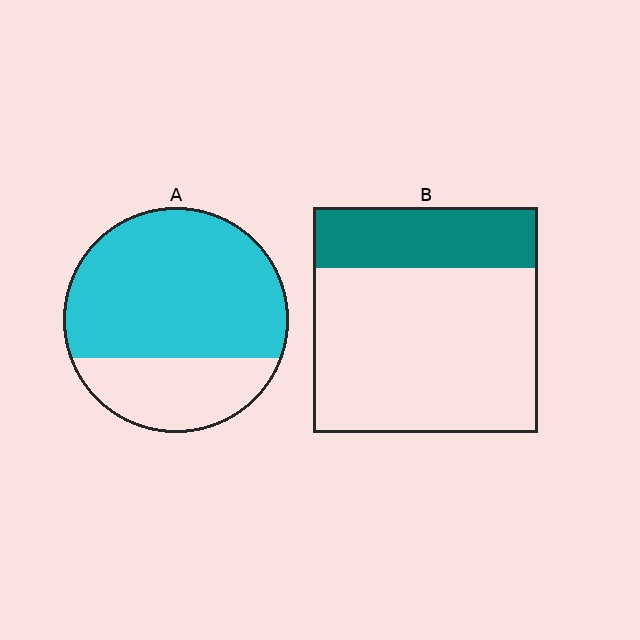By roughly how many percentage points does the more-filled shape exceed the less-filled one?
By roughly 45 percentage points (A over B).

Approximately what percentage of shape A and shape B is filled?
A is approximately 70% and B is approximately 25%.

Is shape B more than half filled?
No.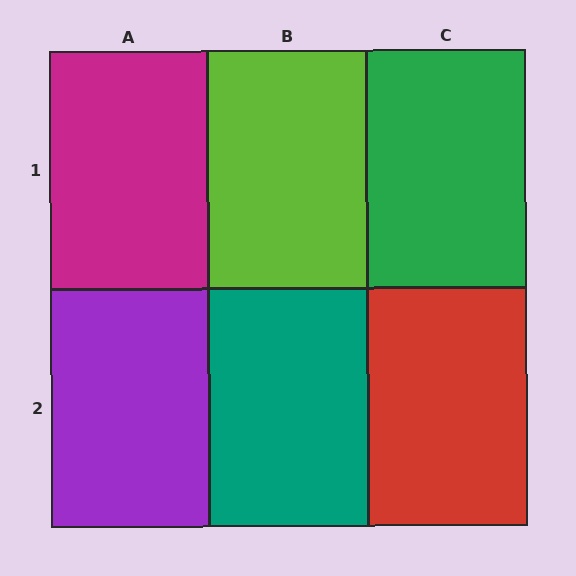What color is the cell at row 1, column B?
Lime.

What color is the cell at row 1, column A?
Magenta.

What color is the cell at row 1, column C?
Green.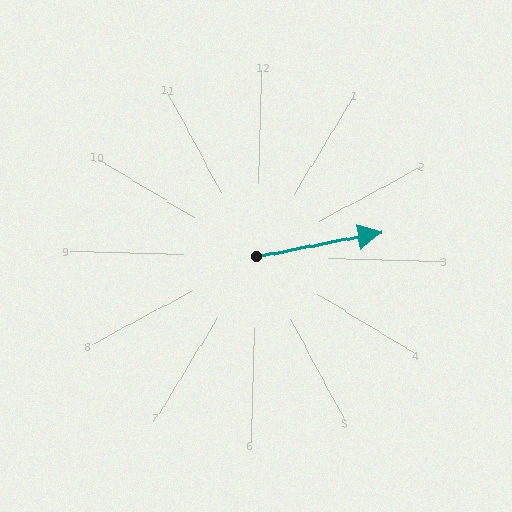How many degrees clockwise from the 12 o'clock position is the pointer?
Approximately 78 degrees.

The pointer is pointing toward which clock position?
Roughly 3 o'clock.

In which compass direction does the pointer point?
East.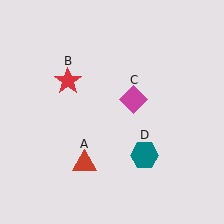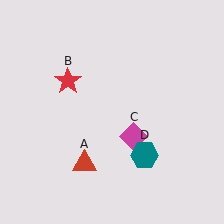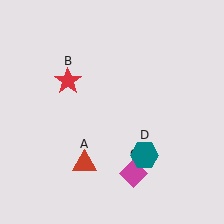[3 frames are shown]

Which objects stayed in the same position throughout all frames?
Red triangle (object A) and red star (object B) and teal hexagon (object D) remained stationary.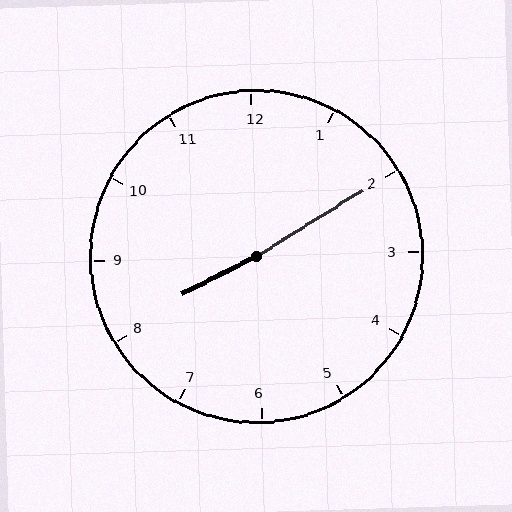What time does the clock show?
8:10.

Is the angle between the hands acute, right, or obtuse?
It is obtuse.